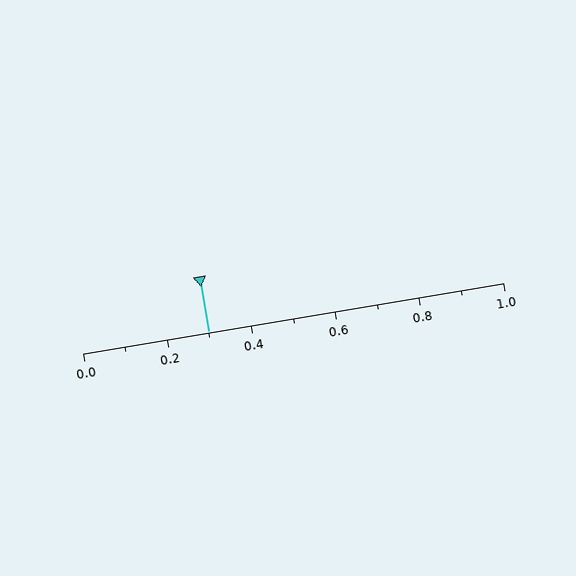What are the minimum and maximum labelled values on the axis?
The axis runs from 0.0 to 1.0.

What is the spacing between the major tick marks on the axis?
The major ticks are spaced 0.2 apart.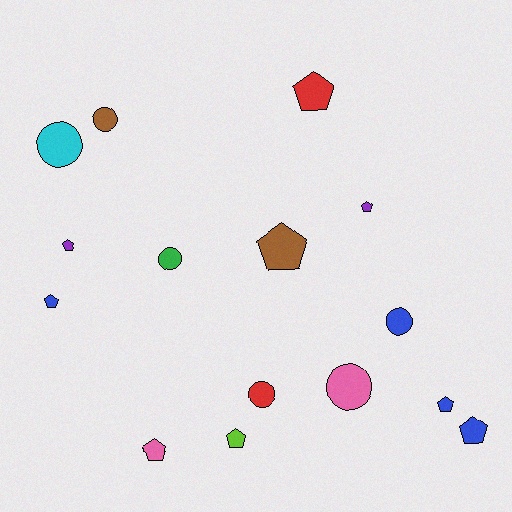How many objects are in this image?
There are 15 objects.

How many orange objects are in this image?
There are no orange objects.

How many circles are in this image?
There are 6 circles.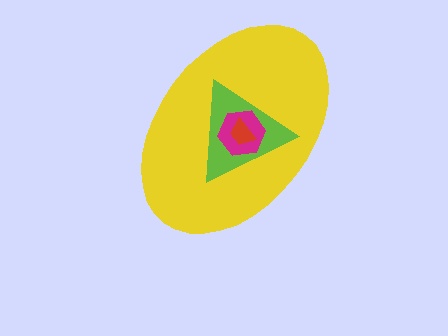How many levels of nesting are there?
4.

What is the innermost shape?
The red trapezoid.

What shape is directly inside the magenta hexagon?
The red trapezoid.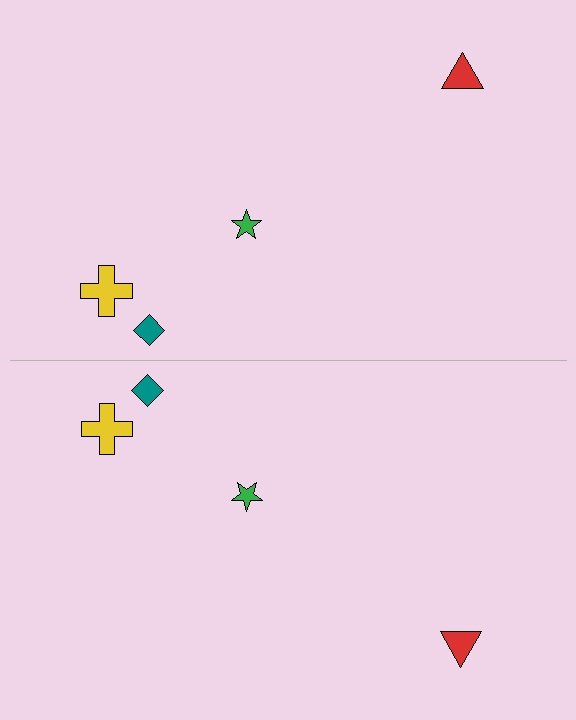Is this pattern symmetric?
Yes, this pattern has bilateral (reflection) symmetry.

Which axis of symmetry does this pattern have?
The pattern has a horizontal axis of symmetry running through the center of the image.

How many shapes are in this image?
There are 8 shapes in this image.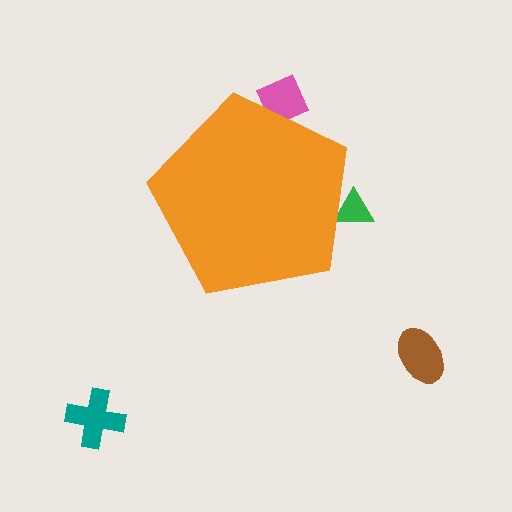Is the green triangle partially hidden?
Yes, the green triangle is partially hidden behind the orange pentagon.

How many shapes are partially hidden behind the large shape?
2 shapes are partially hidden.